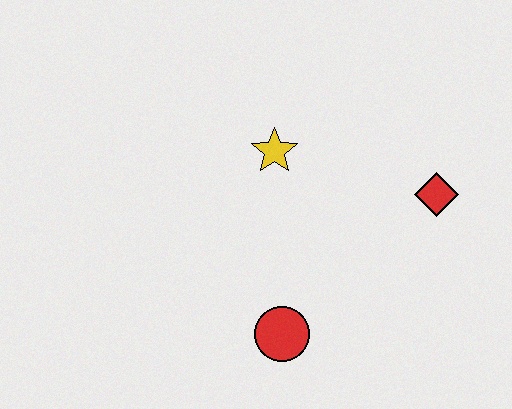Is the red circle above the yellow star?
No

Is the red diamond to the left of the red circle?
No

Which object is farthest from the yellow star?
The red circle is farthest from the yellow star.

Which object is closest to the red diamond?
The yellow star is closest to the red diamond.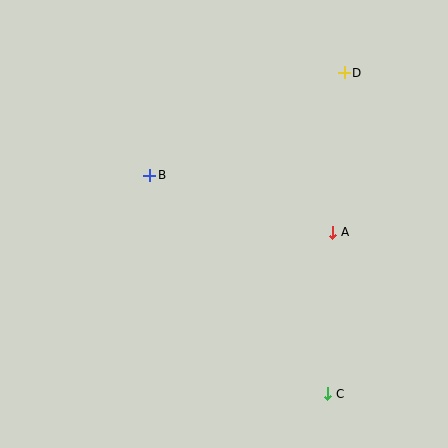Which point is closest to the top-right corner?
Point D is closest to the top-right corner.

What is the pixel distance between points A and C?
The distance between A and C is 162 pixels.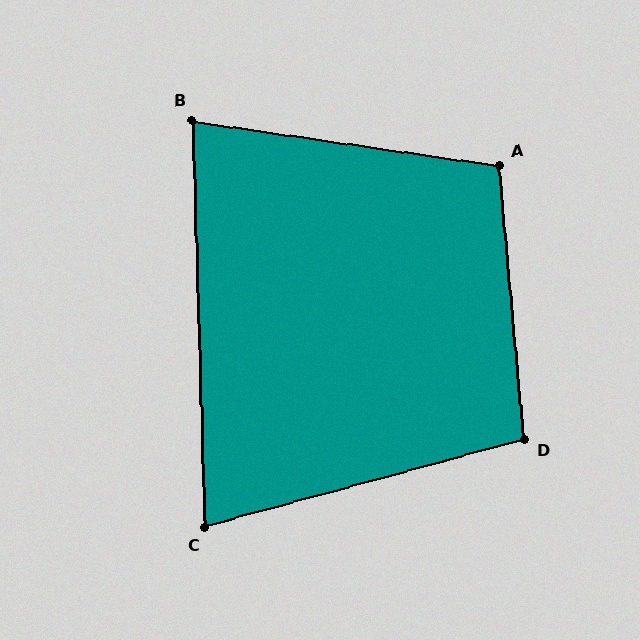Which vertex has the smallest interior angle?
C, at approximately 76 degrees.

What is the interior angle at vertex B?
Approximately 80 degrees (acute).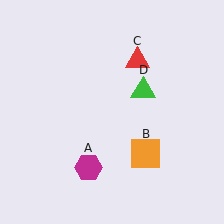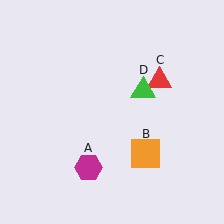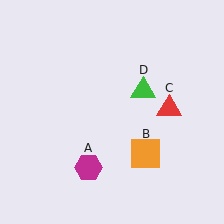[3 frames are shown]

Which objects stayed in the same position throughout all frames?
Magenta hexagon (object A) and orange square (object B) and green triangle (object D) remained stationary.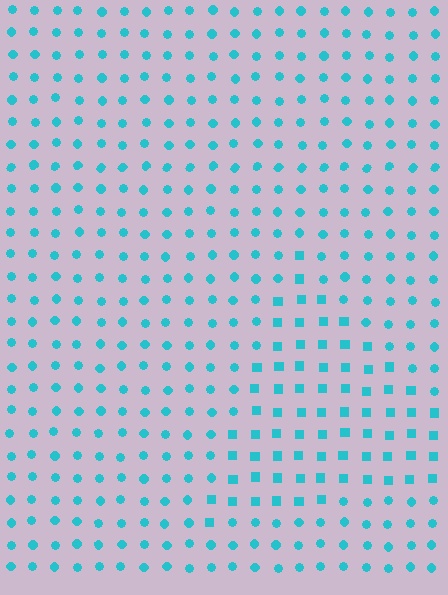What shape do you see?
I see a triangle.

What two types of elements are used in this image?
The image uses squares inside the triangle region and circles outside it.